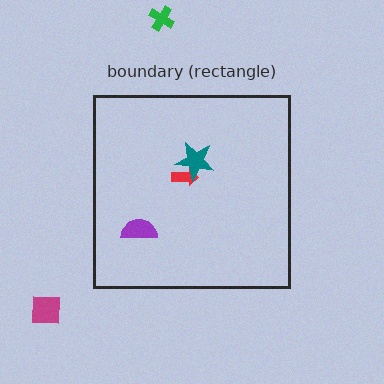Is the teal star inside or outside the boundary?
Inside.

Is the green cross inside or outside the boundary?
Outside.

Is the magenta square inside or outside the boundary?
Outside.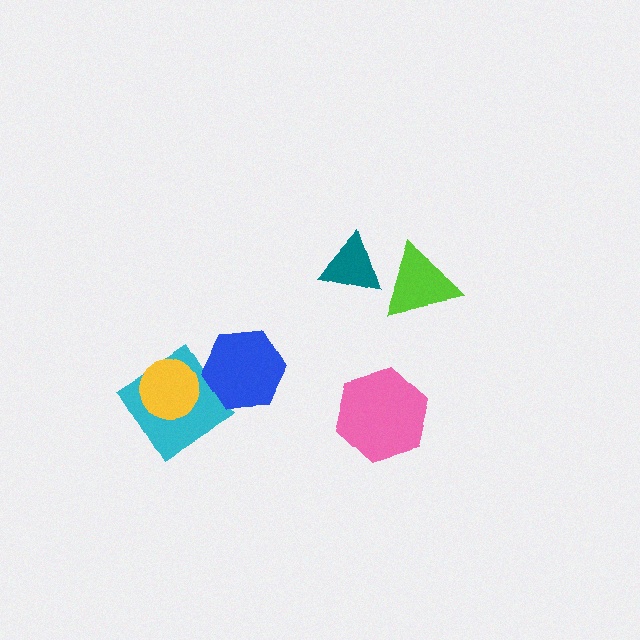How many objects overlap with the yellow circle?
1 object overlaps with the yellow circle.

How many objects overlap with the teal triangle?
1 object overlaps with the teal triangle.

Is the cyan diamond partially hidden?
Yes, it is partially covered by another shape.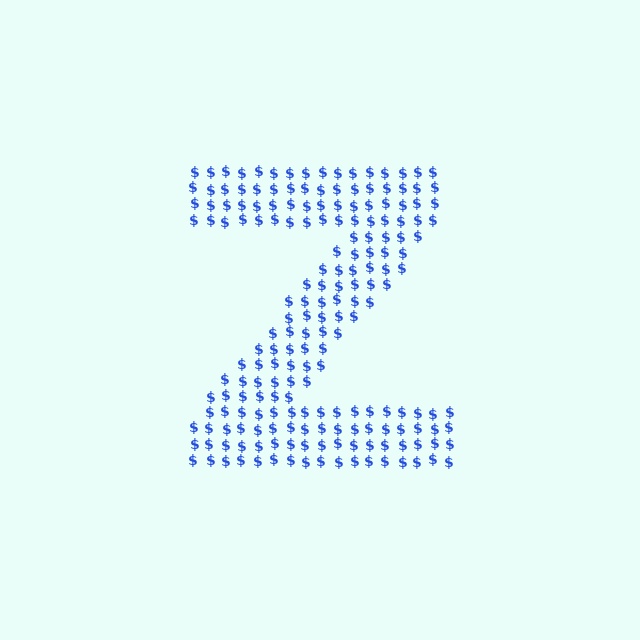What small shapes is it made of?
It is made of small dollar signs.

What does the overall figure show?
The overall figure shows the letter Z.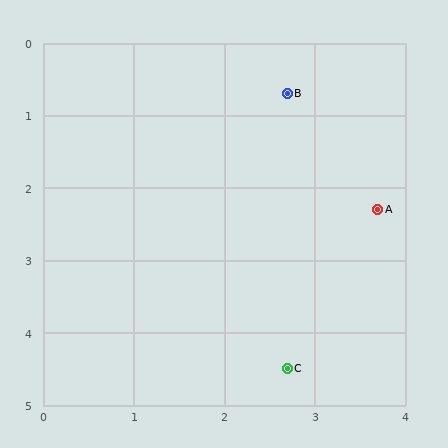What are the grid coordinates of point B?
Point B is at approximately (2.7, 0.7).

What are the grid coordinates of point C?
Point C is at approximately (2.7, 4.5).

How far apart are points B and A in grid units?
Points B and A are about 1.9 grid units apart.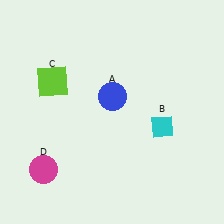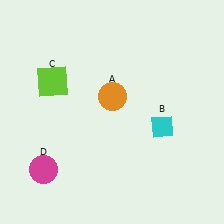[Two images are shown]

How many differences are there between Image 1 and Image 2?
There is 1 difference between the two images.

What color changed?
The circle (A) changed from blue in Image 1 to orange in Image 2.